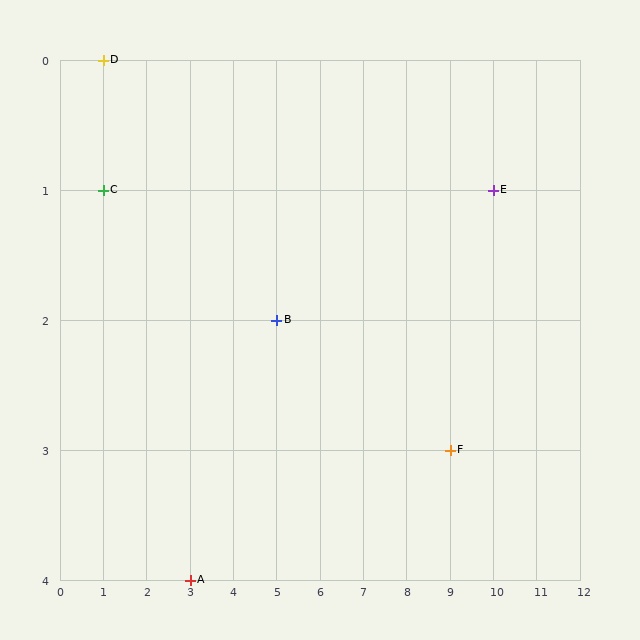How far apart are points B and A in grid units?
Points B and A are 2 columns and 2 rows apart (about 2.8 grid units diagonally).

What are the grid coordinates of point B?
Point B is at grid coordinates (5, 2).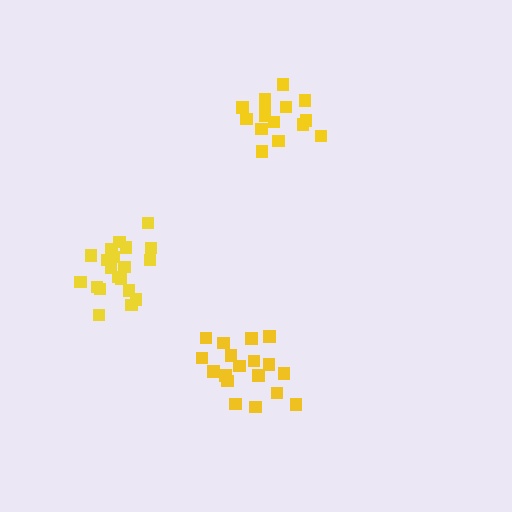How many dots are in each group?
Group 1: 20 dots, Group 2: 18 dots, Group 3: 15 dots (53 total).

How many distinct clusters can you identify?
There are 3 distinct clusters.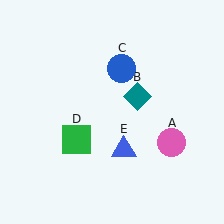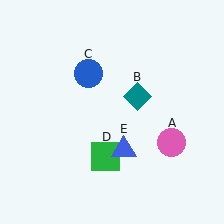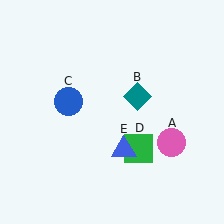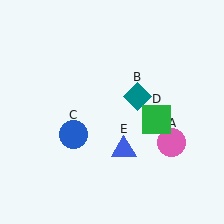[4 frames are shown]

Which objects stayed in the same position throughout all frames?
Pink circle (object A) and teal diamond (object B) and blue triangle (object E) remained stationary.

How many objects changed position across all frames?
2 objects changed position: blue circle (object C), green square (object D).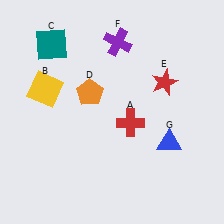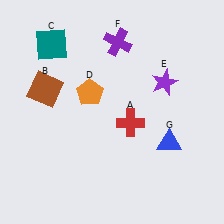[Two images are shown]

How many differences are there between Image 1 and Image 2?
There are 2 differences between the two images.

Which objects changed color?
B changed from yellow to brown. E changed from red to purple.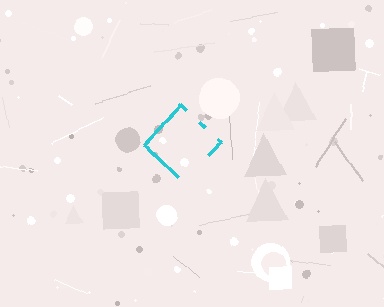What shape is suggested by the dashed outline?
The dashed outline suggests a diamond.